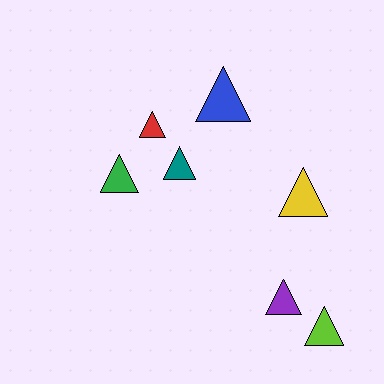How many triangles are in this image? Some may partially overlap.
There are 7 triangles.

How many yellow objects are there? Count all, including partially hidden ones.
There is 1 yellow object.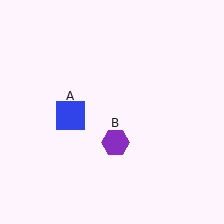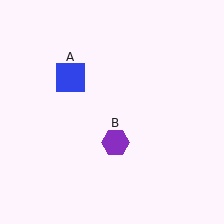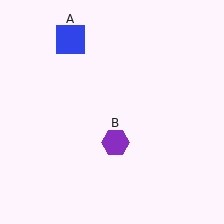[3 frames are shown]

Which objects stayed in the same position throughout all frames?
Purple hexagon (object B) remained stationary.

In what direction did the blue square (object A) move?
The blue square (object A) moved up.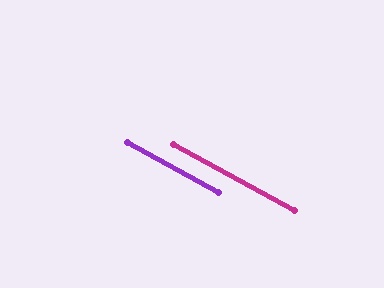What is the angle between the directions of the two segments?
Approximately 0 degrees.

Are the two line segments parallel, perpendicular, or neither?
Parallel — their directions differ by only 0.1°.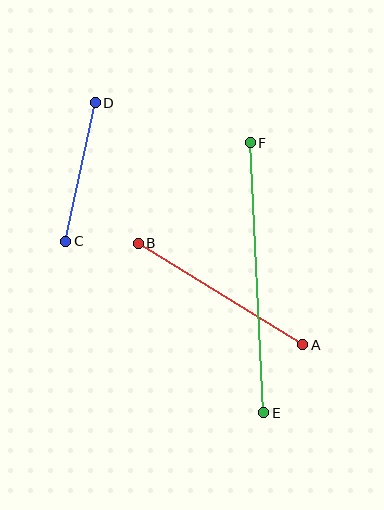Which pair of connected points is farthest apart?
Points E and F are farthest apart.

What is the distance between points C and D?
The distance is approximately 141 pixels.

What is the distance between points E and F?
The distance is approximately 270 pixels.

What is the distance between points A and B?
The distance is approximately 193 pixels.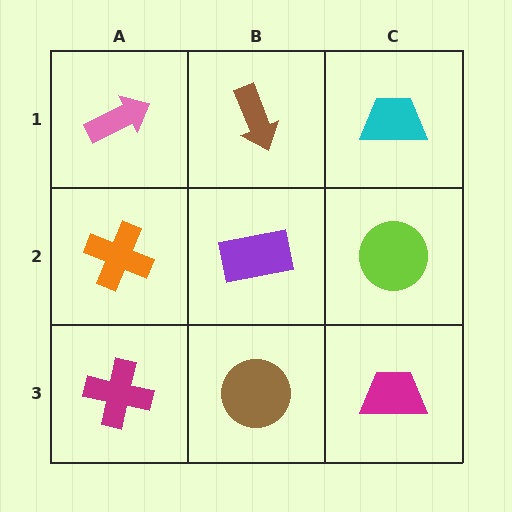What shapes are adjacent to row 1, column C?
A lime circle (row 2, column C), a brown arrow (row 1, column B).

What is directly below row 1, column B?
A purple rectangle.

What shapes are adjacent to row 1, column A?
An orange cross (row 2, column A), a brown arrow (row 1, column B).